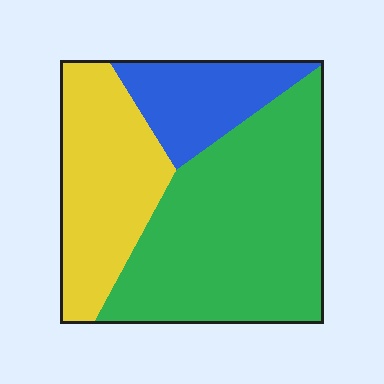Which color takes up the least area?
Blue, at roughly 15%.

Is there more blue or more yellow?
Yellow.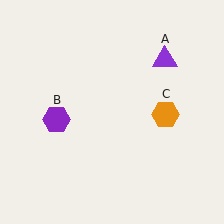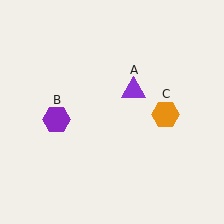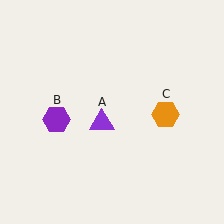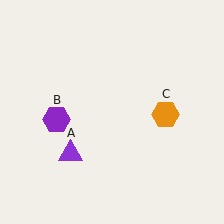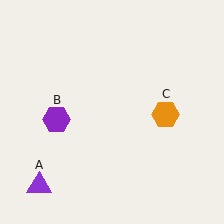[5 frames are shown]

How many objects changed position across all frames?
1 object changed position: purple triangle (object A).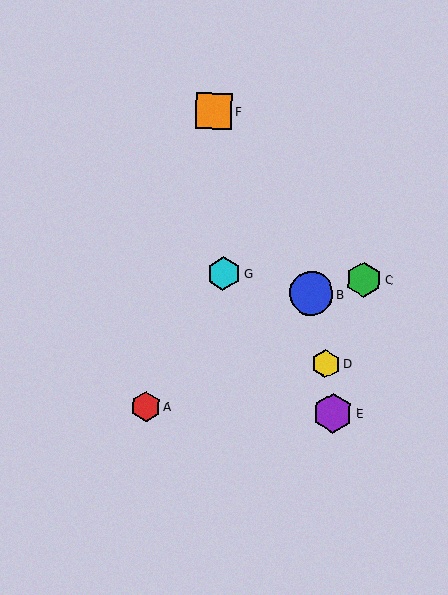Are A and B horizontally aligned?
No, A is at y≈407 and B is at y≈294.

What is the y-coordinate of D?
Object D is at y≈364.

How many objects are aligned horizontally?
2 objects (A, E) are aligned horizontally.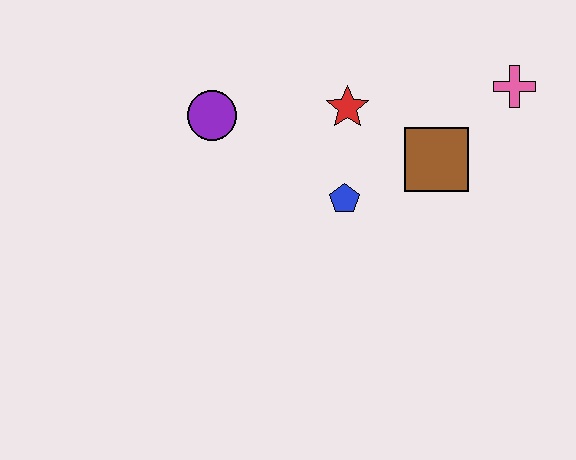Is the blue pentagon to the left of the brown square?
Yes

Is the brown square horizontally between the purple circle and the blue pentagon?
No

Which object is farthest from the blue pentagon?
The pink cross is farthest from the blue pentagon.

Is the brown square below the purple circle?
Yes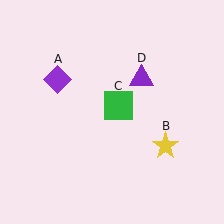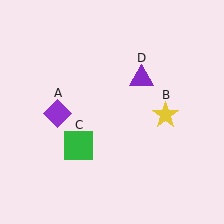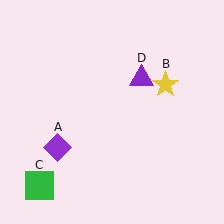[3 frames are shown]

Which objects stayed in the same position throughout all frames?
Purple triangle (object D) remained stationary.